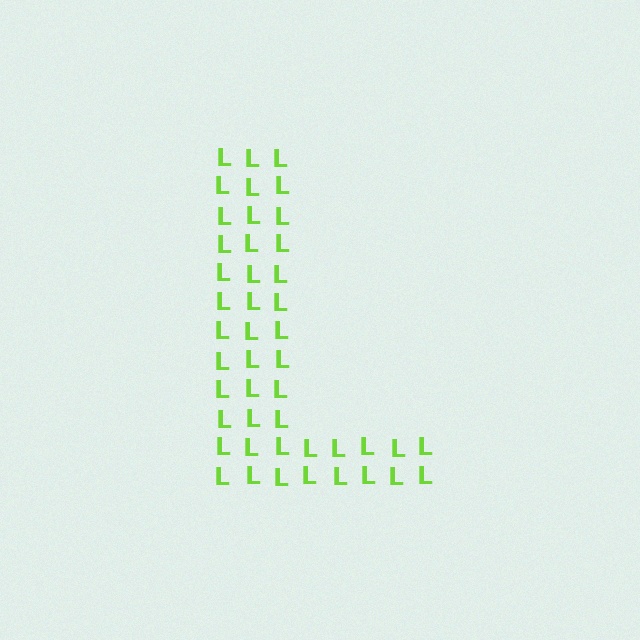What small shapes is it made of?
It is made of small letter L's.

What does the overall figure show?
The overall figure shows the letter L.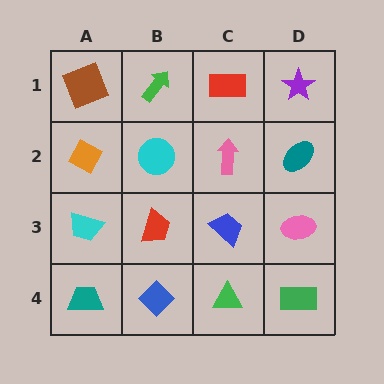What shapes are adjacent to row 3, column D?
A teal ellipse (row 2, column D), a green rectangle (row 4, column D), a blue trapezoid (row 3, column C).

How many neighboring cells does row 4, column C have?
3.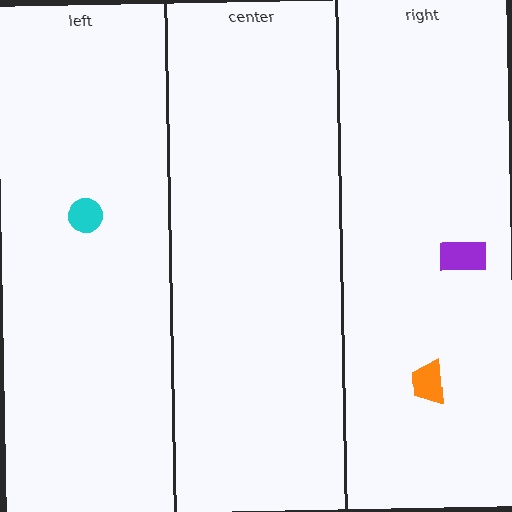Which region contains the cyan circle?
The left region.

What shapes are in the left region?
The cyan circle.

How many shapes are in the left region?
1.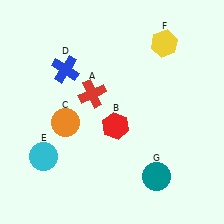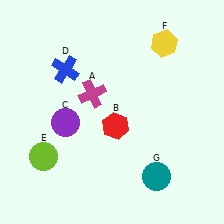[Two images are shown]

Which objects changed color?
A changed from red to magenta. C changed from orange to purple. E changed from cyan to lime.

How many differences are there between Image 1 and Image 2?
There are 3 differences between the two images.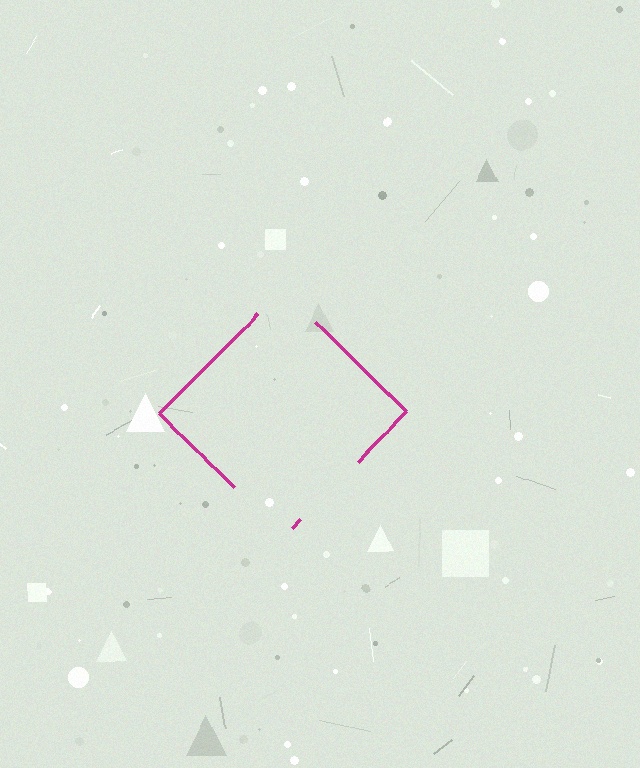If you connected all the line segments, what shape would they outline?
They would outline a diamond.